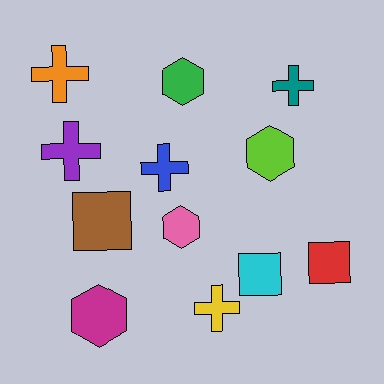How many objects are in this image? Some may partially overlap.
There are 12 objects.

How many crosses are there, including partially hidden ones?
There are 5 crosses.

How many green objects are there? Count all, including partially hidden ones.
There is 1 green object.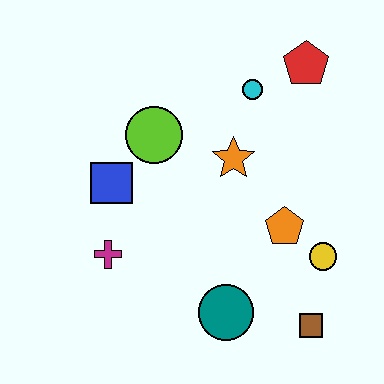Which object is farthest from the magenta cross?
The red pentagon is farthest from the magenta cross.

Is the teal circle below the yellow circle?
Yes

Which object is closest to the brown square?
The yellow circle is closest to the brown square.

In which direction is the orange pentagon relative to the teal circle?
The orange pentagon is above the teal circle.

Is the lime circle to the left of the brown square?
Yes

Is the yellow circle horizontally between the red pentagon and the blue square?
No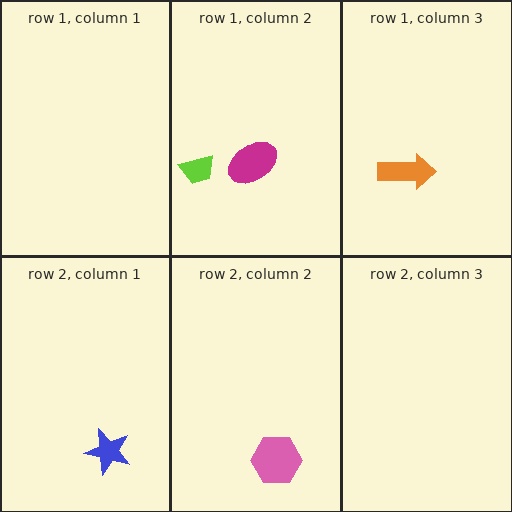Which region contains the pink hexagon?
The row 2, column 2 region.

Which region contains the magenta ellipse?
The row 1, column 2 region.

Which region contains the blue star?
The row 2, column 1 region.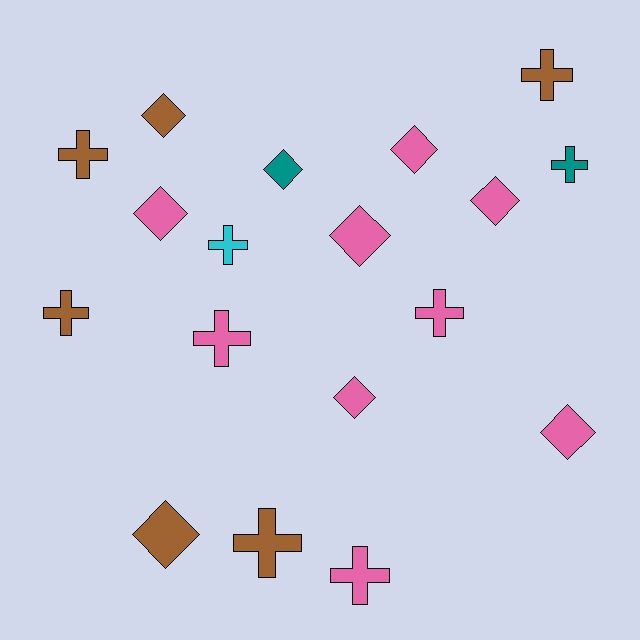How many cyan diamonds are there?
There are no cyan diamonds.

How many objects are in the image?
There are 18 objects.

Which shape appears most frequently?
Cross, with 9 objects.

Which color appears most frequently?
Pink, with 9 objects.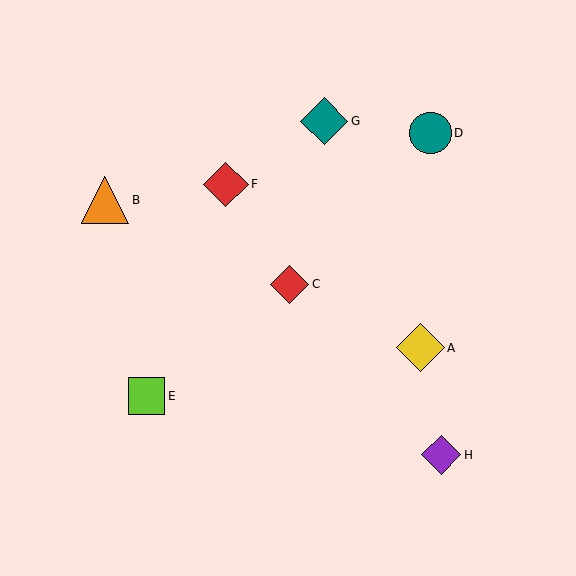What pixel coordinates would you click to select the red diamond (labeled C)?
Click at (290, 284) to select the red diamond C.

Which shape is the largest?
The yellow diamond (labeled A) is the largest.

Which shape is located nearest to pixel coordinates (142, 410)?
The lime square (labeled E) at (147, 396) is nearest to that location.